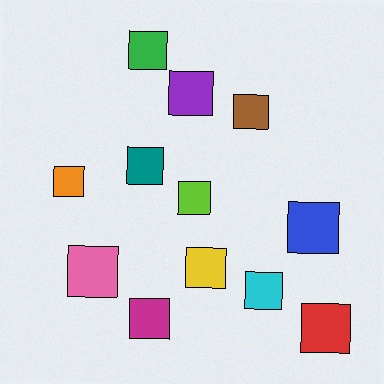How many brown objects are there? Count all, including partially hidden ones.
There is 1 brown object.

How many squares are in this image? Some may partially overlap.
There are 12 squares.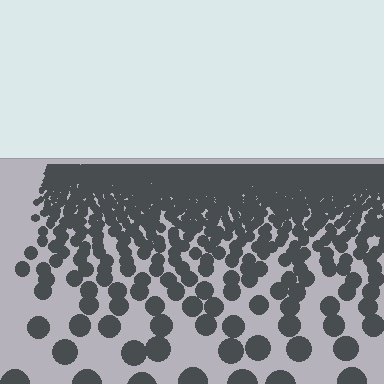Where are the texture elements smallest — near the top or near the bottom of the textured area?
Near the top.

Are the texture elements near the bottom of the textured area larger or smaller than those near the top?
Larger. Near the bottom, elements are closer to the viewer and appear at a bigger on-screen size.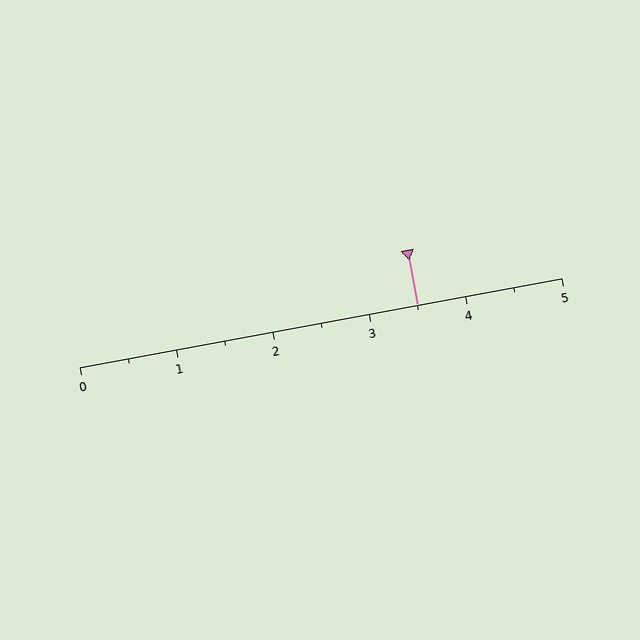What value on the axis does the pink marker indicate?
The marker indicates approximately 3.5.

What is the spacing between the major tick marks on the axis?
The major ticks are spaced 1 apart.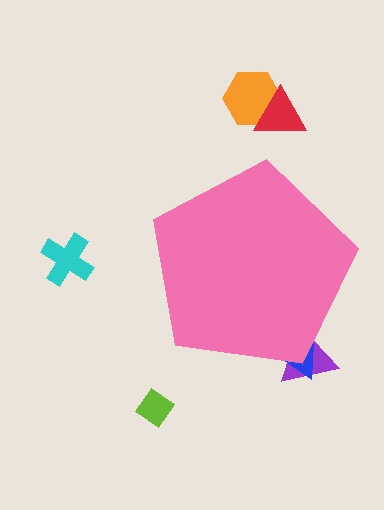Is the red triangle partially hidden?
No, the red triangle is fully visible.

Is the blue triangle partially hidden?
Yes, the blue triangle is partially hidden behind the pink pentagon.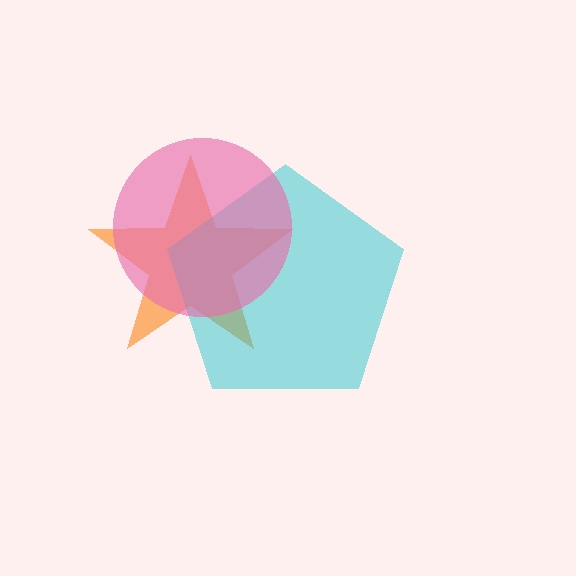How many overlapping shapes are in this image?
There are 3 overlapping shapes in the image.